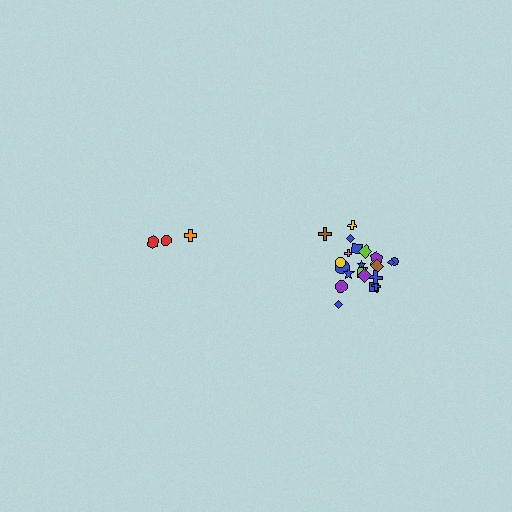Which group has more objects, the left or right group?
The right group.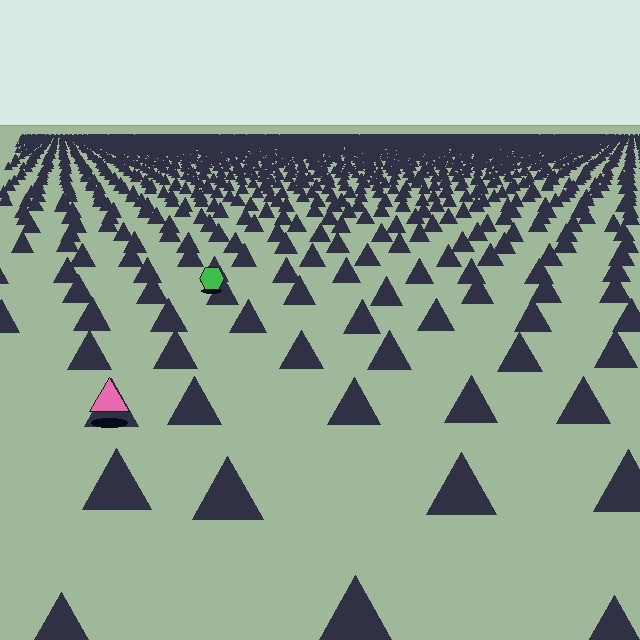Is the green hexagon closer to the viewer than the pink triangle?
No. The pink triangle is closer — you can tell from the texture gradient: the ground texture is coarser near it.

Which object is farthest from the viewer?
The green hexagon is farthest from the viewer. It appears smaller and the ground texture around it is denser.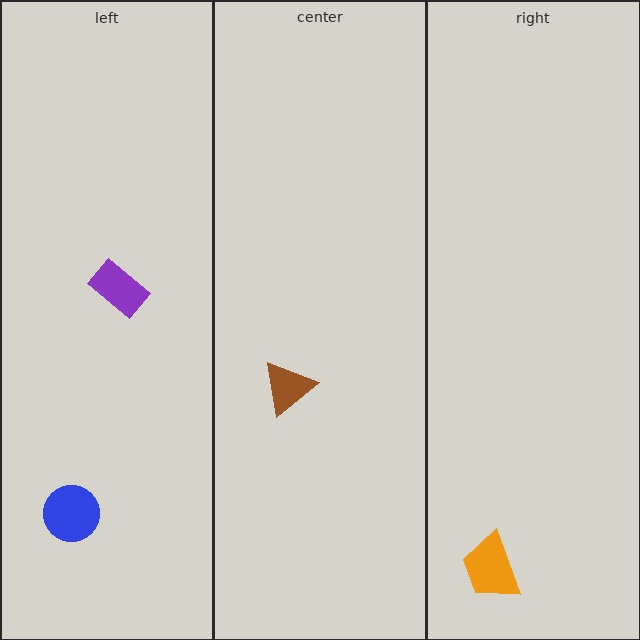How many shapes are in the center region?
1.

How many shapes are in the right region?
1.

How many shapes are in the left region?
2.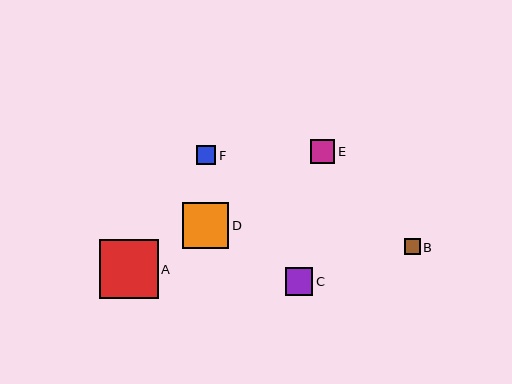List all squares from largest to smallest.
From largest to smallest: A, D, C, E, F, B.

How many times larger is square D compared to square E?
Square D is approximately 1.9 times the size of square E.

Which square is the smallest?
Square B is the smallest with a size of approximately 16 pixels.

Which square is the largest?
Square A is the largest with a size of approximately 59 pixels.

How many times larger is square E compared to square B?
Square E is approximately 1.5 times the size of square B.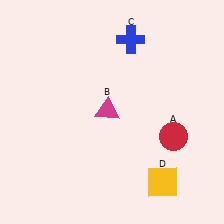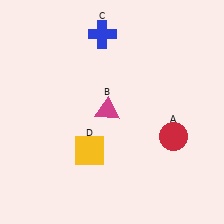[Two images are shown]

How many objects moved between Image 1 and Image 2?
2 objects moved between the two images.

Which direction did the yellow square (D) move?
The yellow square (D) moved left.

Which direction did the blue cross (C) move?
The blue cross (C) moved left.